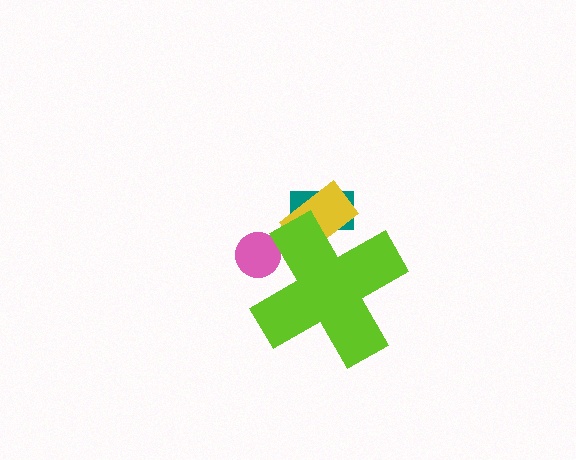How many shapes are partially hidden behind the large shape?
3 shapes are partially hidden.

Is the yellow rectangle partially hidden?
Yes, the yellow rectangle is partially hidden behind the lime cross.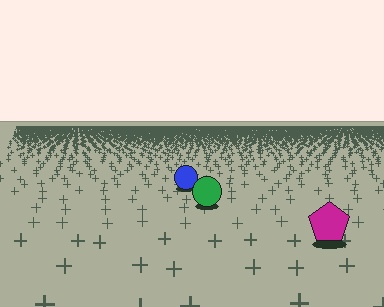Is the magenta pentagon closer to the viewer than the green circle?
Yes. The magenta pentagon is closer — you can tell from the texture gradient: the ground texture is coarser near it.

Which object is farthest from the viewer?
The blue circle is farthest from the viewer. It appears smaller and the ground texture around it is denser.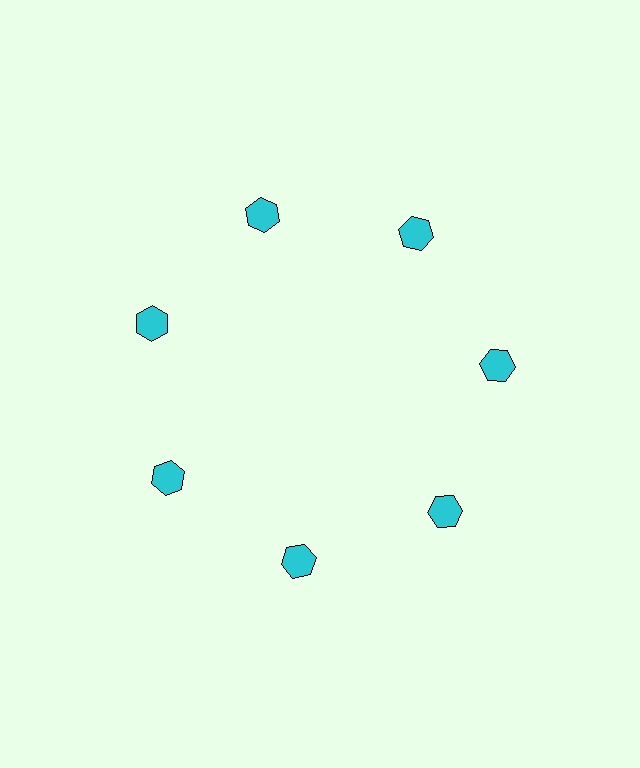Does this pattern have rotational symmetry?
Yes, this pattern has 7-fold rotational symmetry. It looks the same after rotating 51 degrees around the center.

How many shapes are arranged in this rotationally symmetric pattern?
There are 7 shapes, arranged in 7 groups of 1.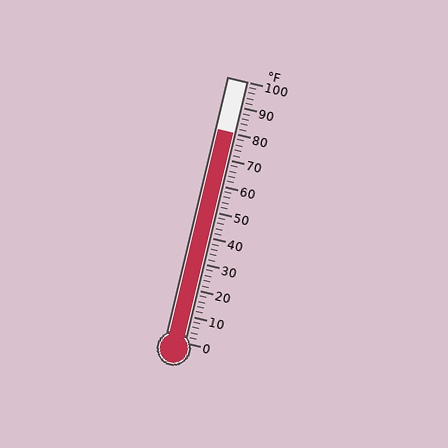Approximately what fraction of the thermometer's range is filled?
The thermometer is filled to approximately 80% of its range.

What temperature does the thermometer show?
The thermometer shows approximately 80°F.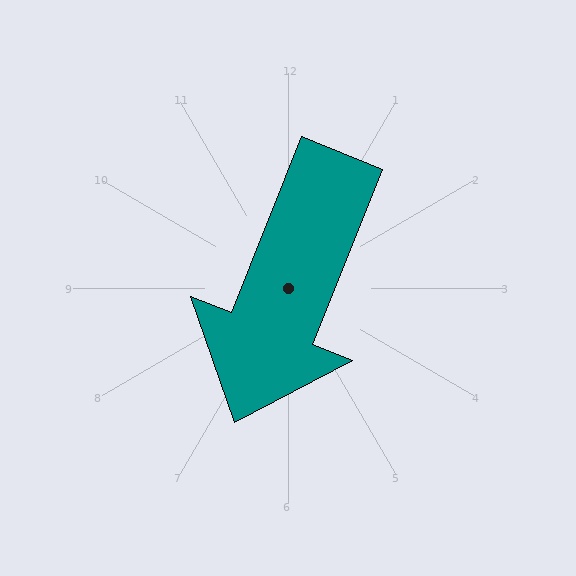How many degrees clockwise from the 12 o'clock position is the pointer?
Approximately 202 degrees.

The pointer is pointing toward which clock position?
Roughly 7 o'clock.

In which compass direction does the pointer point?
South.